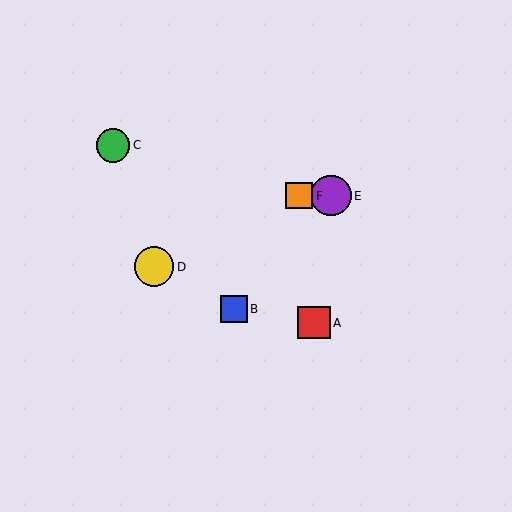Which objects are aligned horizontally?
Objects E, F are aligned horizontally.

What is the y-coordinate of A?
Object A is at y≈323.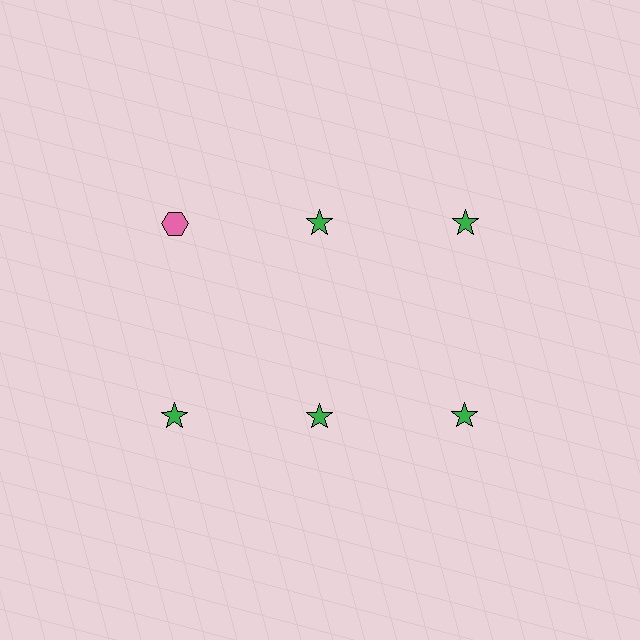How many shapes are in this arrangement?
There are 6 shapes arranged in a grid pattern.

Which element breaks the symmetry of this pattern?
The pink hexagon in the top row, leftmost column breaks the symmetry. All other shapes are green stars.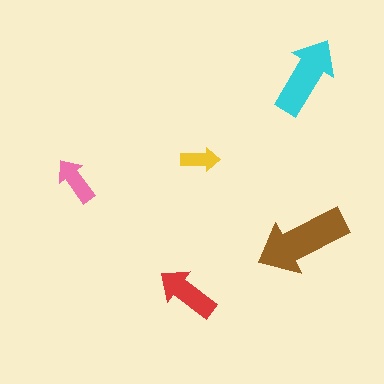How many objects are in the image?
There are 5 objects in the image.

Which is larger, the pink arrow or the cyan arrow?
The cyan one.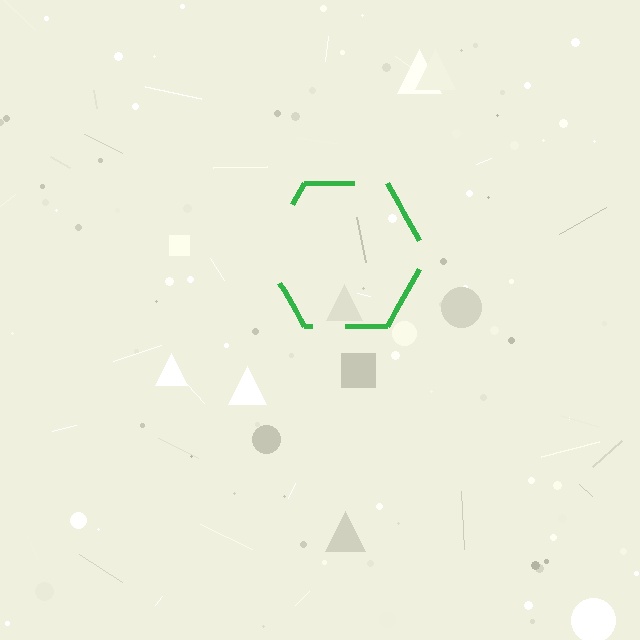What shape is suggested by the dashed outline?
The dashed outline suggests a hexagon.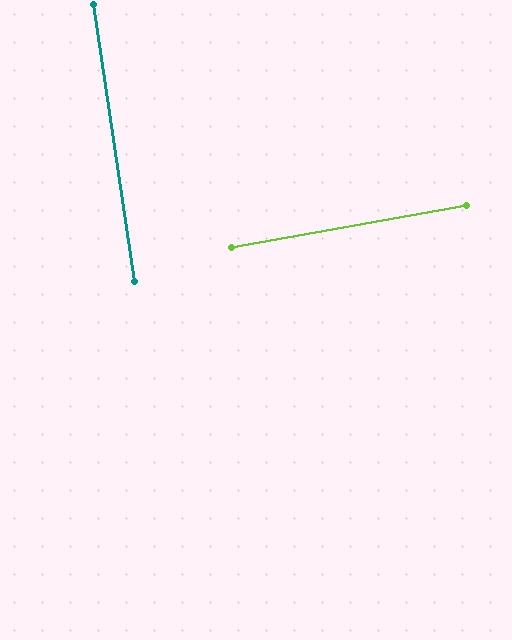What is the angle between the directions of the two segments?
Approximately 88 degrees.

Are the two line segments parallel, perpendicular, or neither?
Perpendicular — they meet at approximately 88°.